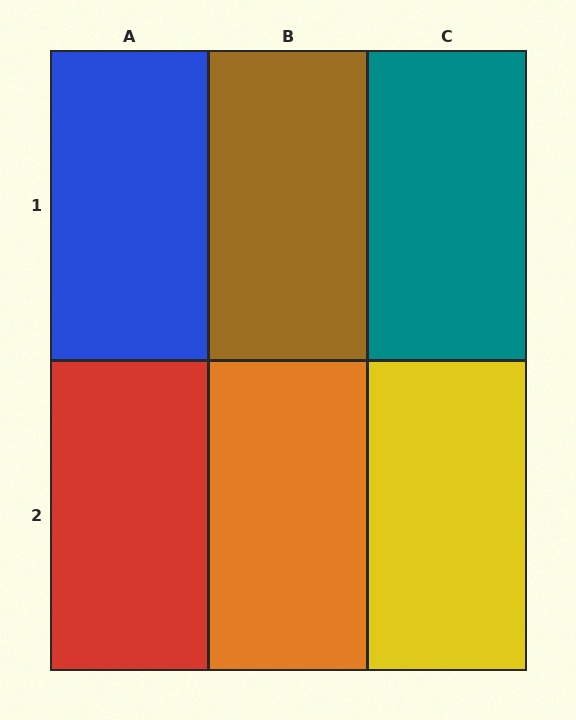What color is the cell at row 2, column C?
Yellow.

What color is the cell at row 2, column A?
Red.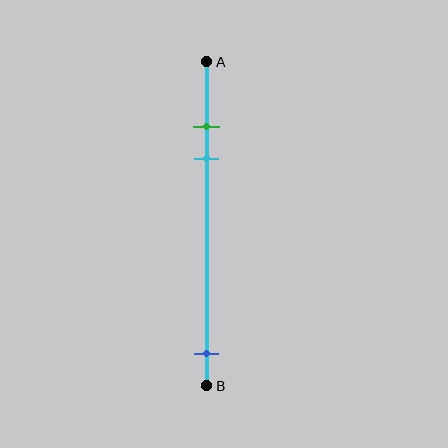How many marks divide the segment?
There are 3 marks dividing the segment.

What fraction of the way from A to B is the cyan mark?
The cyan mark is approximately 30% (0.3) of the way from A to B.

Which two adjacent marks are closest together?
The green and cyan marks are the closest adjacent pair.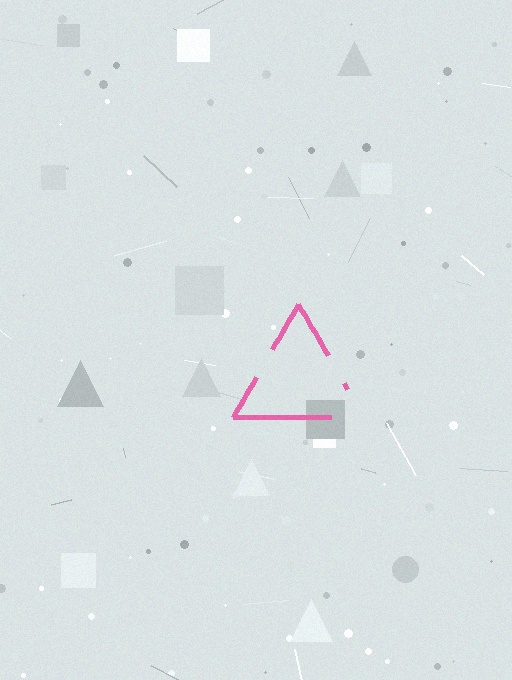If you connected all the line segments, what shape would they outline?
They would outline a triangle.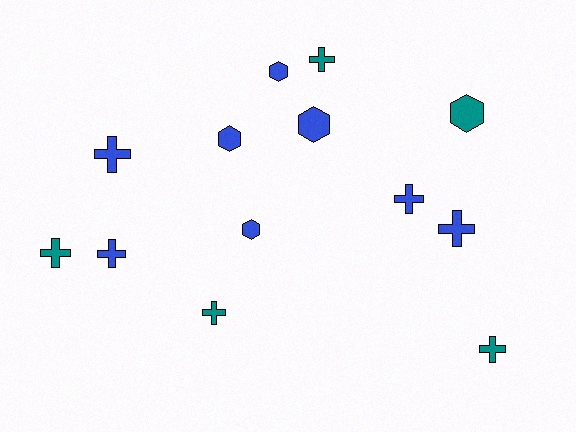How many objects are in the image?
There are 13 objects.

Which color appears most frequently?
Blue, with 8 objects.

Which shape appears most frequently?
Cross, with 8 objects.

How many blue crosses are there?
There are 4 blue crosses.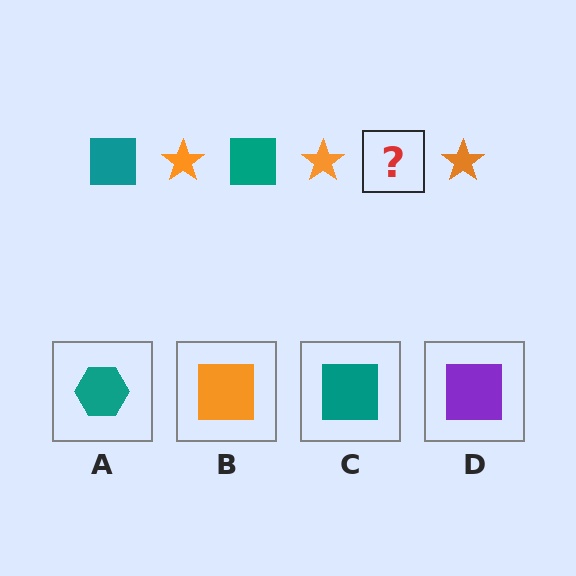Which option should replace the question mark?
Option C.